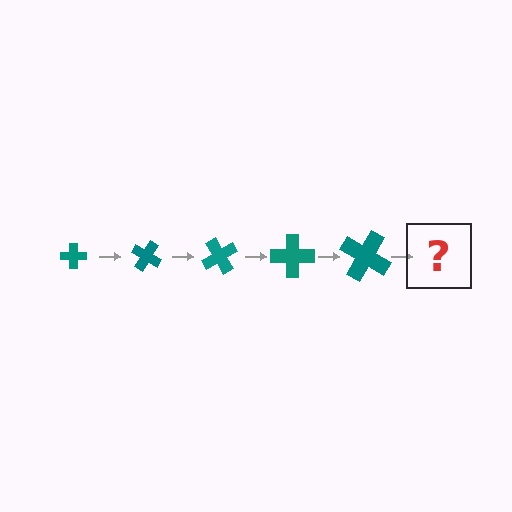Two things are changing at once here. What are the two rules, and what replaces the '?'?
The two rules are that the cross grows larger each step and it rotates 30 degrees each step. The '?' should be a cross, larger than the previous one and rotated 150 degrees from the start.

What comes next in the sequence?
The next element should be a cross, larger than the previous one and rotated 150 degrees from the start.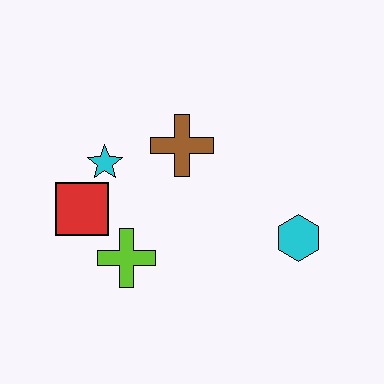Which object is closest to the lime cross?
The red square is closest to the lime cross.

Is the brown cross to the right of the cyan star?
Yes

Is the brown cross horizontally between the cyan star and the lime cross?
No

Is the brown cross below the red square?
No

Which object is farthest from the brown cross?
The cyan hexagon is farthest from the brown cross.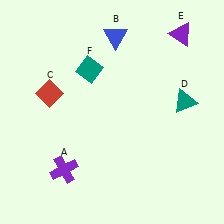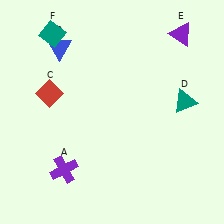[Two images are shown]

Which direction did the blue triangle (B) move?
The blue triangle (B) moved left.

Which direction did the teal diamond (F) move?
The teal diamond (F) moved left.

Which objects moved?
The objects that moved are: the blue triangle (B), the teal diamond (F).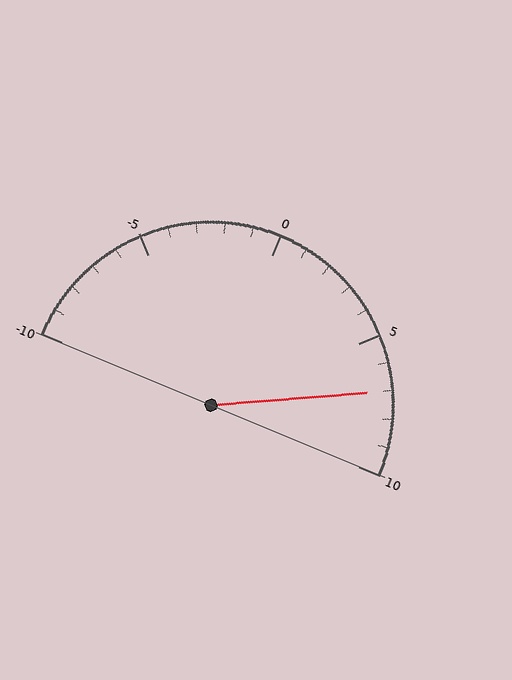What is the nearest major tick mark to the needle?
The nearest major tick mark is 5.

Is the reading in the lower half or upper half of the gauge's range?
The reading is in the upper half of the range (-10 to 10).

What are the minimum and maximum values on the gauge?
The gauge ranges from -10 to 10.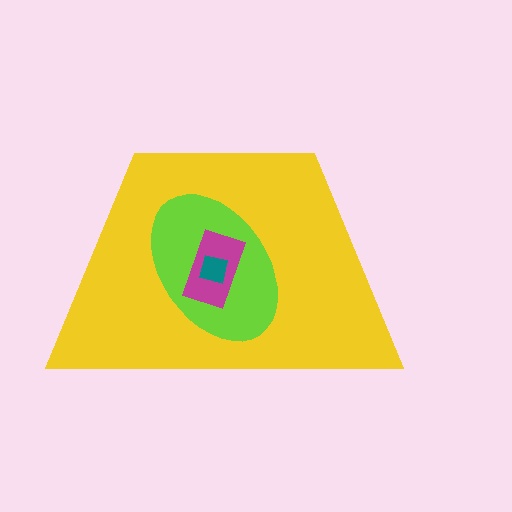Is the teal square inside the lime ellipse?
Yes.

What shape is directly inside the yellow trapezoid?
The lime ellipse.